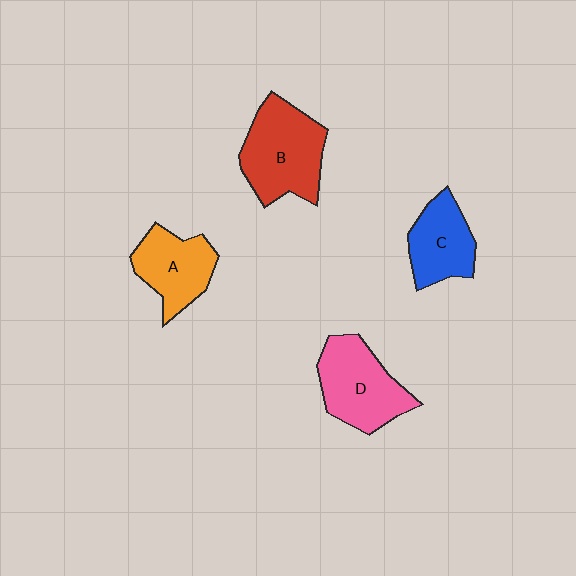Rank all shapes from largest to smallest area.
From largest to smallest: B (red), D (pink), A (orange), C (blue).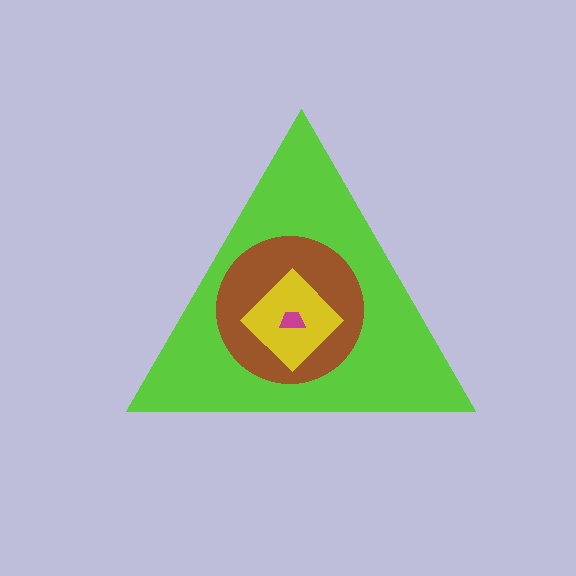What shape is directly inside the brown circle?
The yellow diamond.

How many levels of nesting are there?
4.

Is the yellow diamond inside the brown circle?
Yes.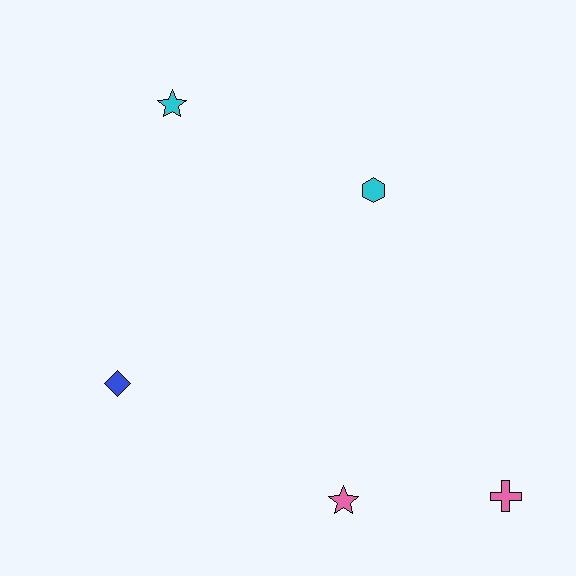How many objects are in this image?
There are 5 objects.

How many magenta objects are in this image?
There are no magenta objects.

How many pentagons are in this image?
There are no pentagons.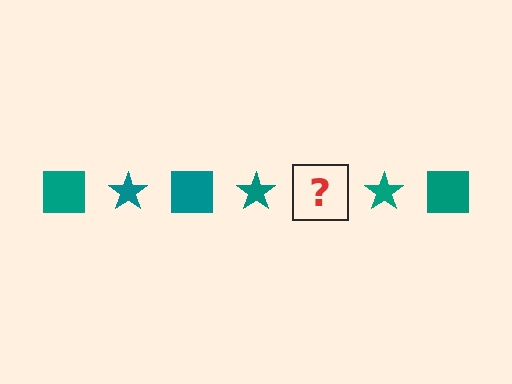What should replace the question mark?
The question mark should be replaced with a teal square.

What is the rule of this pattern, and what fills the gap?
The rule is that the pattern cycles through square, star shapes in teal. The gap should be filled with a teal square.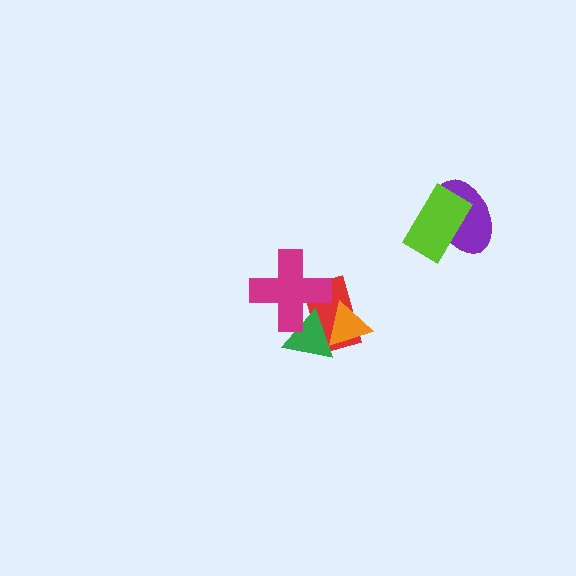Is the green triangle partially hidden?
Yes, it is partially covered by another shape.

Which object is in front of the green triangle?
The magenta cross is in front of the green triangle.